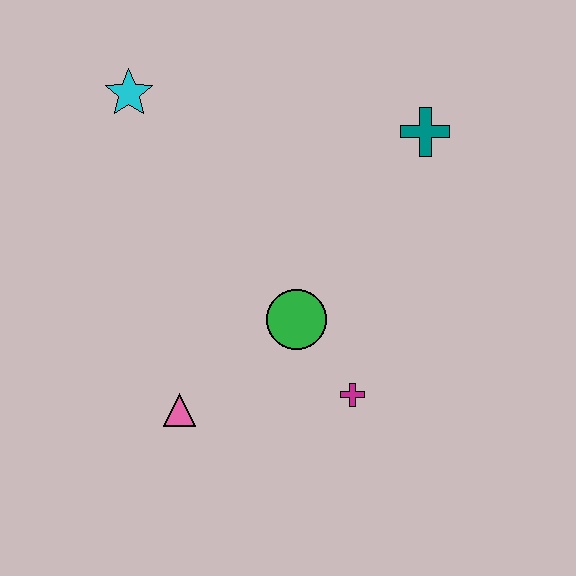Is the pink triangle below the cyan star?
Yes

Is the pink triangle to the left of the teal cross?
Yes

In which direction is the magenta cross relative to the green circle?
The magenta cross is below the green circle.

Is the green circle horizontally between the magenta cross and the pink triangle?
Yes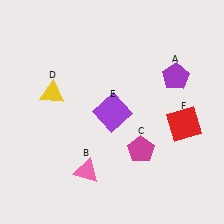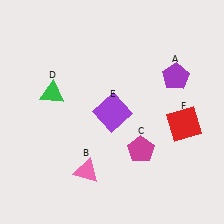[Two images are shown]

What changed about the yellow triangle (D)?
In Image 1, D is yellow. In Image 2, it changed to green.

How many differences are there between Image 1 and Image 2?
There is 1 difference between the two images.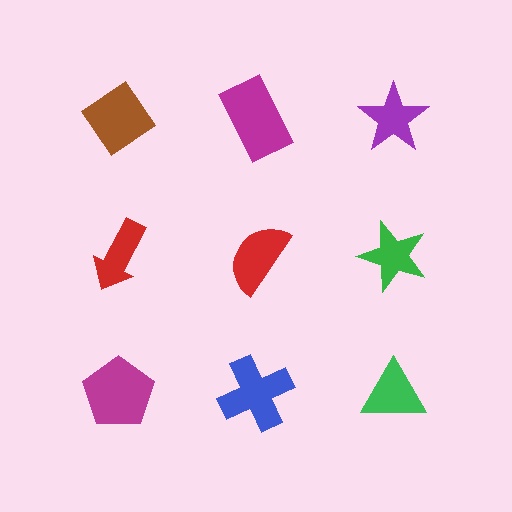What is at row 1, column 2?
A magenta rectangle.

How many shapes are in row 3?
3 shapes.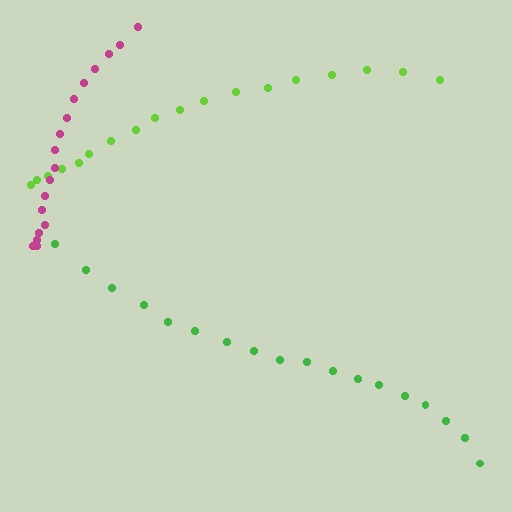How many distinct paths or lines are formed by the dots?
There are 3 distinct paths.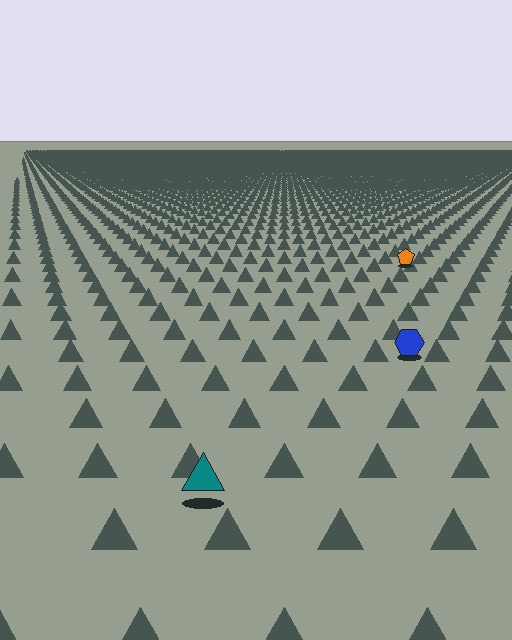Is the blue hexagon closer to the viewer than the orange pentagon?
Yes. The blue hexagon is closer — you can tell from the texture gradient: the ground texture is coarser near it.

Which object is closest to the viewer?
The teal triangle is closest. The texture marks near it are larger and more spread out.